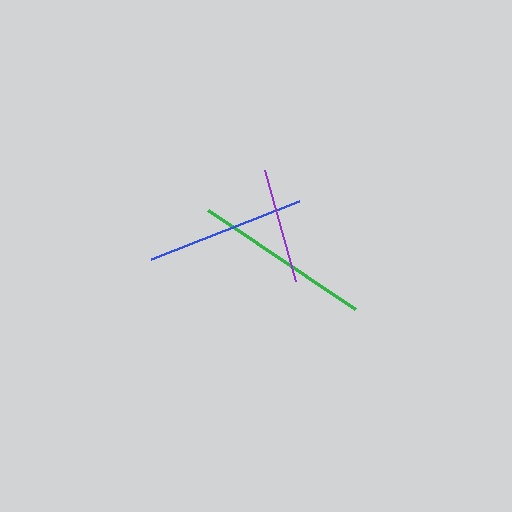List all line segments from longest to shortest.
From longest to shortest: green, blue, purple.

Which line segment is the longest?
The green line is the longest at approximately 177 pixels.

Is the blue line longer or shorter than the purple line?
The blue line is longer than the purple line.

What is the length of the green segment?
The green segment is approximately 177 pixels long.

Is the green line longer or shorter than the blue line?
The green line is longer than the blue line.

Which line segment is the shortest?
The purple line is the shortest at approximately 116 pixels.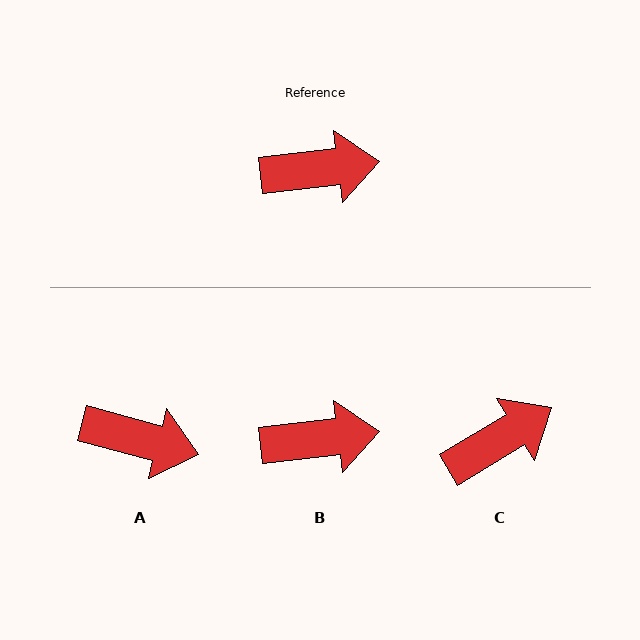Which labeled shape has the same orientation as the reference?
B.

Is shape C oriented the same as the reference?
No, it is off by about 24 degrees.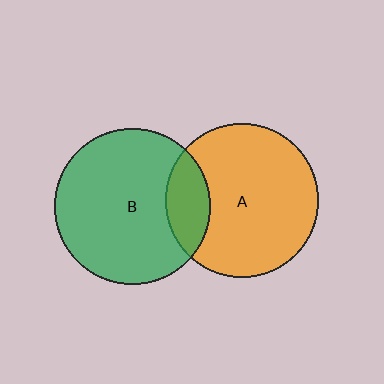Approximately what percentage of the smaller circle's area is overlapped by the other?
Approximately 20%.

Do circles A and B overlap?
Yes.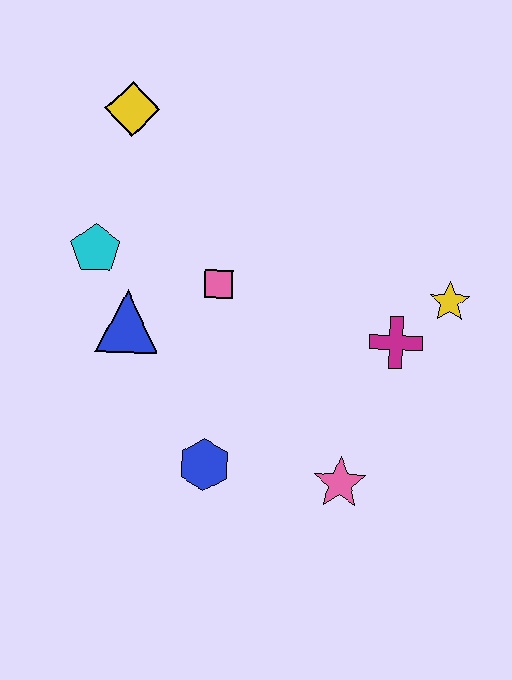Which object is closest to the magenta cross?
The yellow star is closest to the magenta cross.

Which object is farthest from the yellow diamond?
The pink star is farthest from the yellow diamond.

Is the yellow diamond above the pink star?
Yes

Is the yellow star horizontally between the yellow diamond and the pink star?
No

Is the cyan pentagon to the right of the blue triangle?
No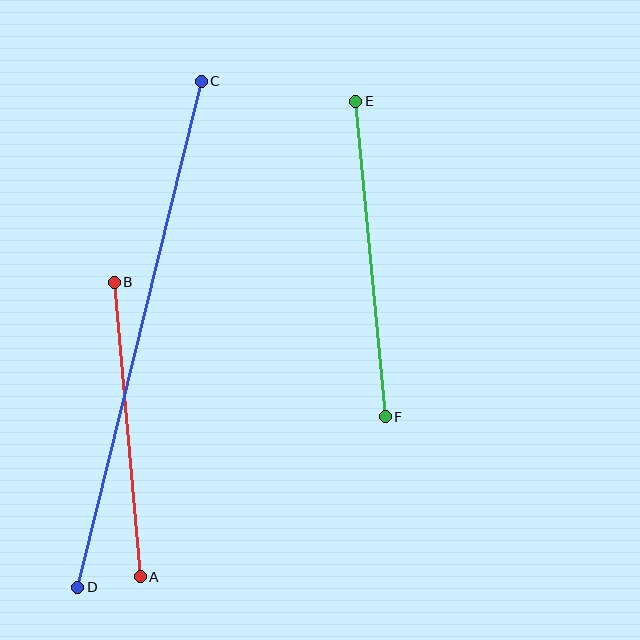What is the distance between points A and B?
The distance is approximately 296 pixels.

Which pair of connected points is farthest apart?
Points C and D are farthest apart.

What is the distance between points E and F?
The distance is approximately 317 pixels.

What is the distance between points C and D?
The distance is approximately 521 pixels.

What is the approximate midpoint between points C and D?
The midpoint is at approximately (140, 334) pixels.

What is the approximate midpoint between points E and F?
The midpoint is at approximately (371, 259) pixels.